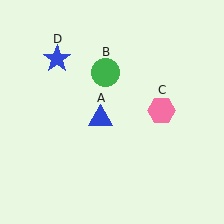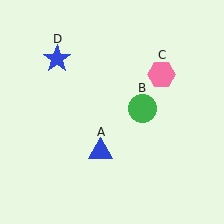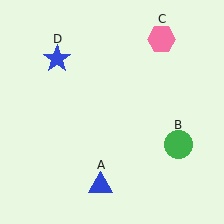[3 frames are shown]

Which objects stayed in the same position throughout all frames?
Blue star (object D) remained stationary.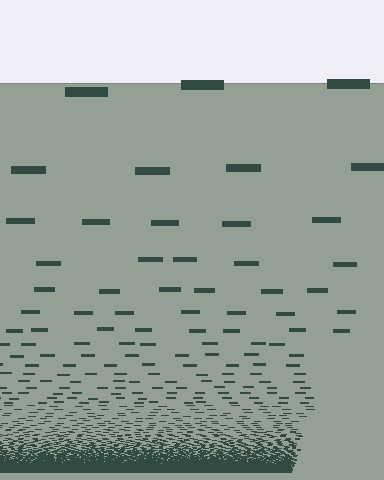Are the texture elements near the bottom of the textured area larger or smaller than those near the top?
Smaller. The gradient is inverted — elements near the bottom are smaller and denser.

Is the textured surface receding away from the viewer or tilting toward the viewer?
The surface appears to tilt toward the viewer. Texture elements get larger and sparser toward the top.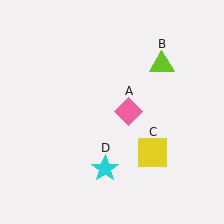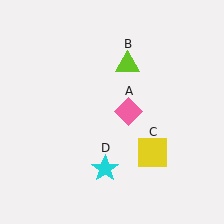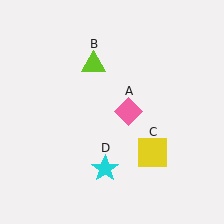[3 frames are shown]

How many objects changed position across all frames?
1 object changed position: lime triangle (object B).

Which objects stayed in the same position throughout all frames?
Pink diamond (object A) and yellow square (object C) and cyan star (object D) remained stationary.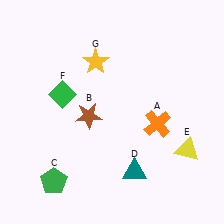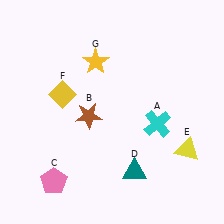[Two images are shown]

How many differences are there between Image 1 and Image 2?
There are 3 differences between the two images.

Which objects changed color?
A changed from orange to cyan. C changed from green to pink. F changed from green to yellow.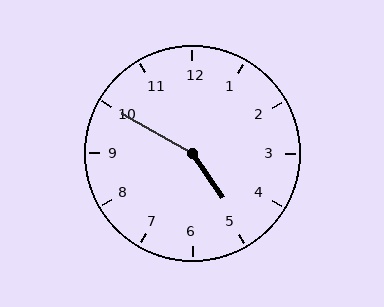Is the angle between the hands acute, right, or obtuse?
It is obtuse.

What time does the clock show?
4:50.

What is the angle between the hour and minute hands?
Approximately 155 degrees.